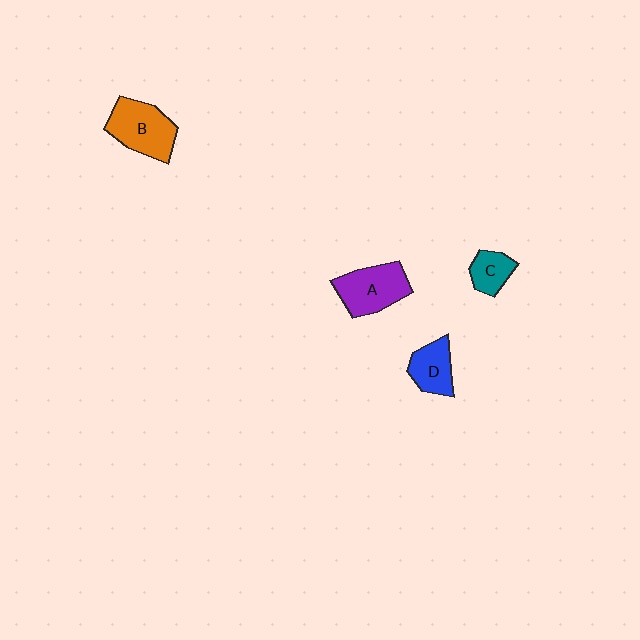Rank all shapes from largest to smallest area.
From largest to smallest: B (orange), A (purple), D (blue), C (teal).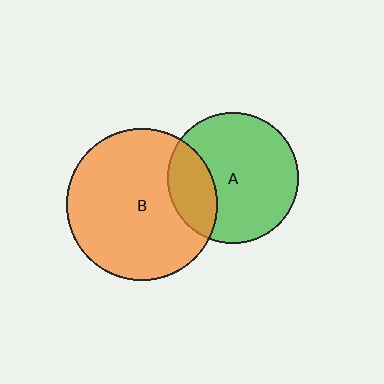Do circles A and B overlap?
Yes.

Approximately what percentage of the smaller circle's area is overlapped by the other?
Approximately 25%.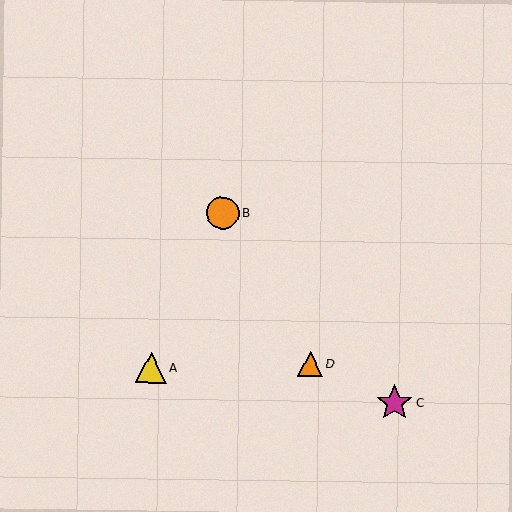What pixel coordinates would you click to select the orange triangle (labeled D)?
Click at (310, 364) to select the orange triangle D.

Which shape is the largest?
The magenta star (labeled C) is the largest.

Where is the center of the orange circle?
The center of the orange circle is at (223, 213).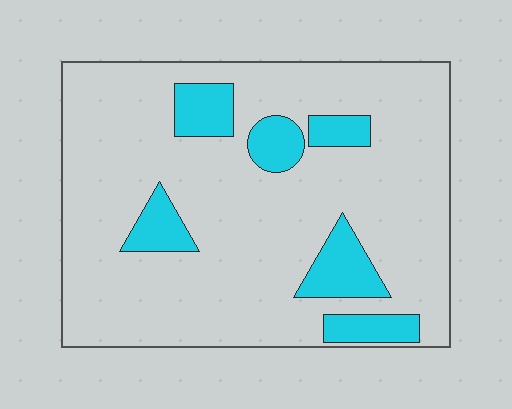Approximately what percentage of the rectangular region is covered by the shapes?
Approximately 15%.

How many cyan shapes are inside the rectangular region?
6.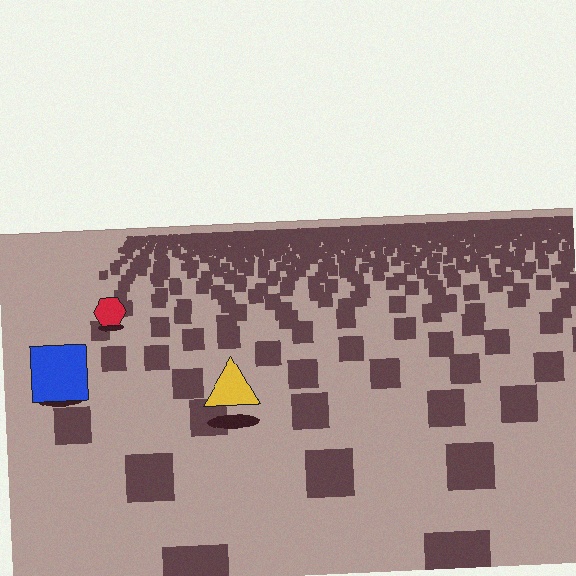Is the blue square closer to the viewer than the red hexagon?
Yes. The blue square is closer — you can tell from the texture gradient: the ground texture is coarser near it.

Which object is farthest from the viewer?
The red hexagon is farthest from the viewer. It appears smaller and the ground texture around it is denser.